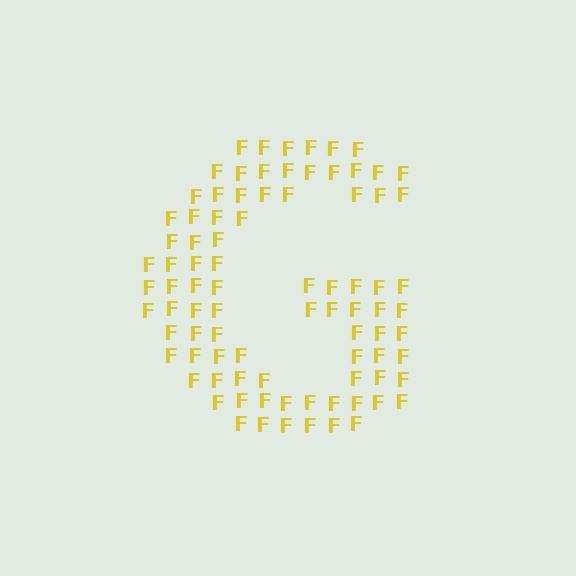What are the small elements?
The small elements are letter F's.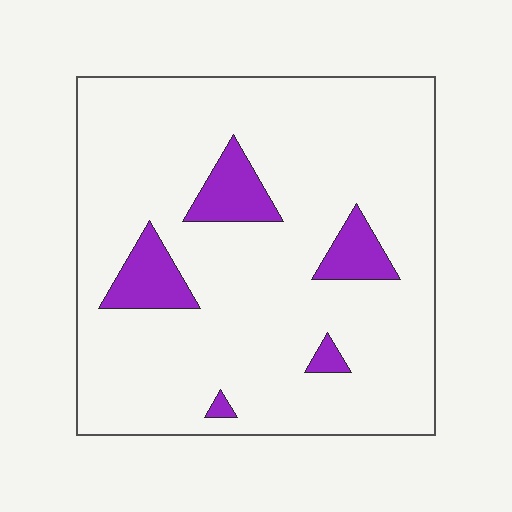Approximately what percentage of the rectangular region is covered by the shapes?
Approximately 10%.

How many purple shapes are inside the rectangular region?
5.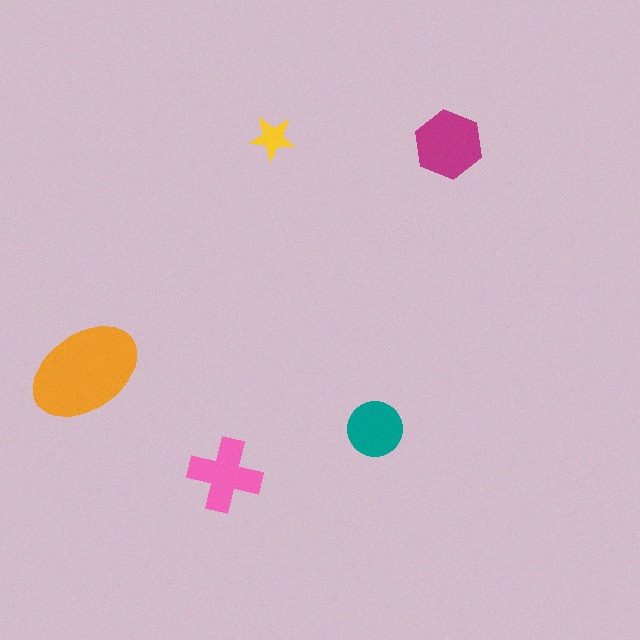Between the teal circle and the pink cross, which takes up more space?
The pink cross.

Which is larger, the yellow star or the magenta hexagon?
The magenta hexagon.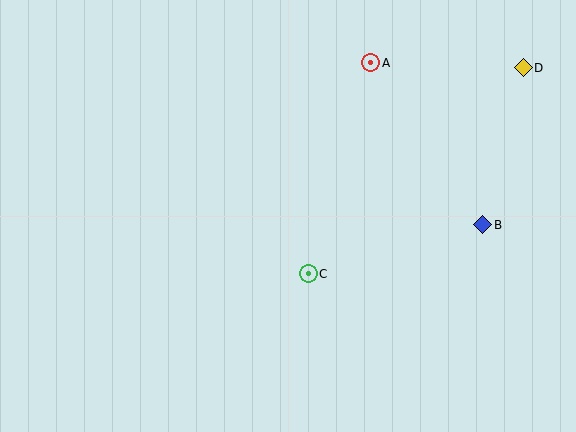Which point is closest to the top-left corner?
Point A is closest to the top-left corner.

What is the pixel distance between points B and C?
The distance between B and C is 181 pixels.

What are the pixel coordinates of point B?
Point B is at (483, 225).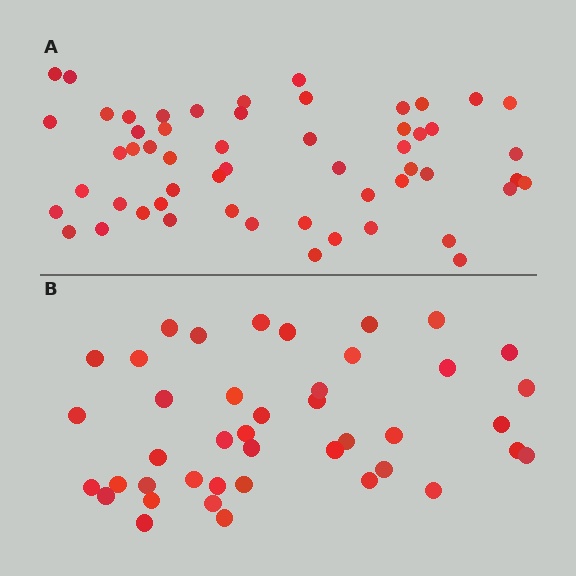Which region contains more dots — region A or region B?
Region A (the top region) has more dots.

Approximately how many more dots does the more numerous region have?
Region A has approximately 15 more dots than region B.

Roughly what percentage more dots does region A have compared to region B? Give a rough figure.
About 30% more.